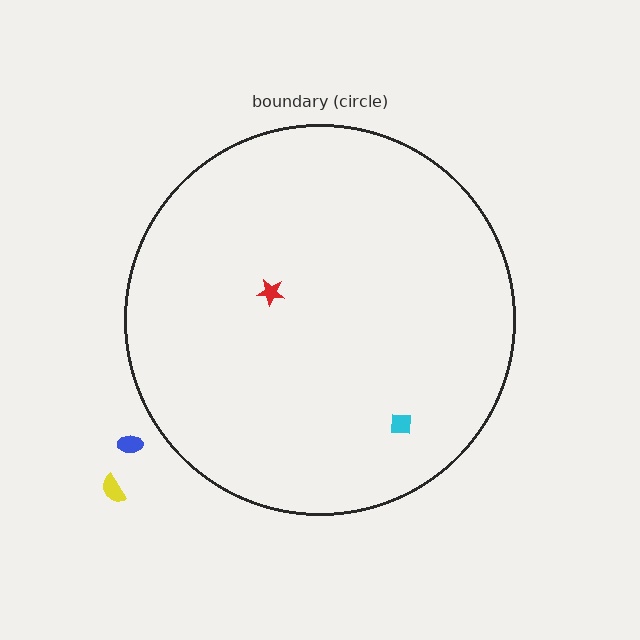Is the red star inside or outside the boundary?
Inside.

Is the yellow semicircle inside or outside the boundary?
Outside.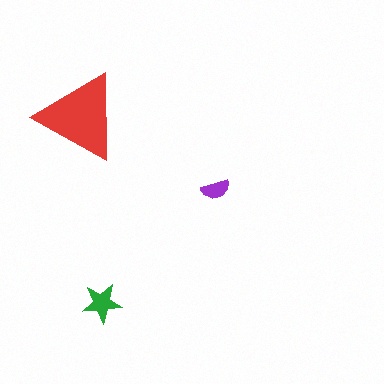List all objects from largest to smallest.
The red triangle, the green star, the purple semicircle.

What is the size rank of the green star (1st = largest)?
2nd.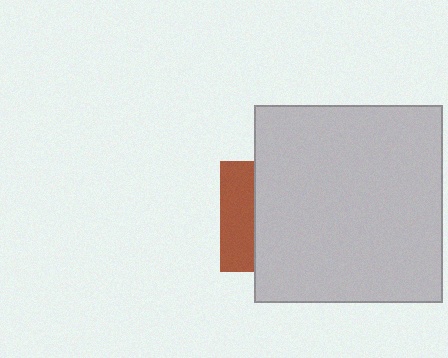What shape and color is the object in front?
The object in front is a light gray rectangle.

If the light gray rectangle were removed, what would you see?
You would see the complete brown square.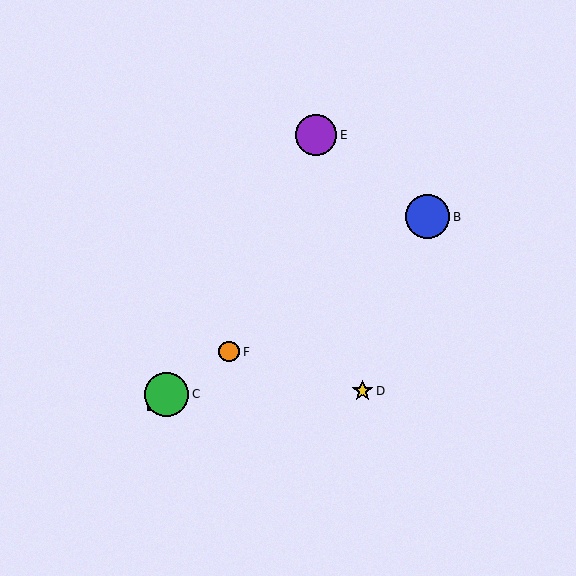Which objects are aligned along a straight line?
Objects A, B, C, F are aligned along a straight line.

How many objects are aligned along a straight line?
4 objects (A, B, C, F) are aligned along a straight line.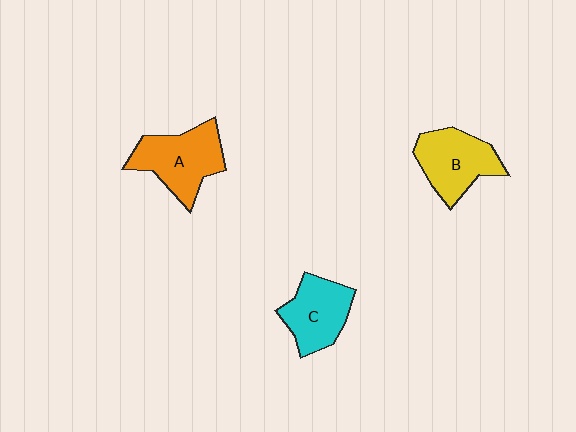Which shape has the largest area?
Shape A (orange).